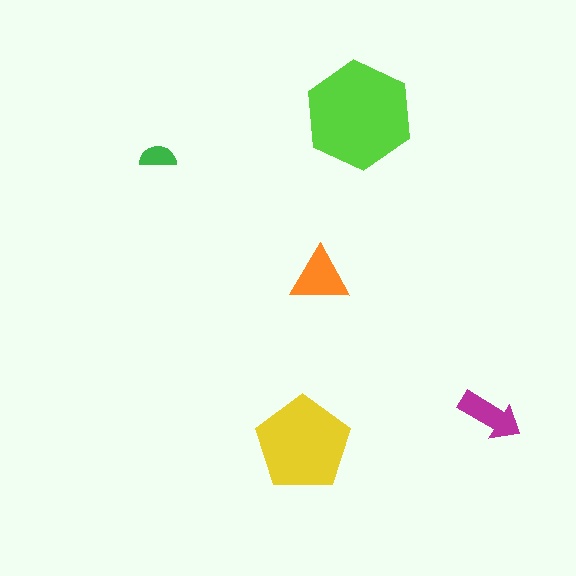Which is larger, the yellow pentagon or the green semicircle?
The yellow pentagon.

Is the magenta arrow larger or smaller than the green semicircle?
Larger.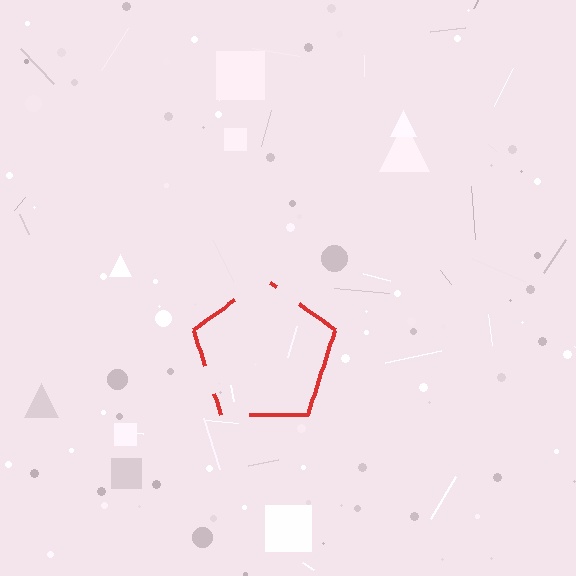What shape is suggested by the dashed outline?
The dashed outline suggests a pentagon.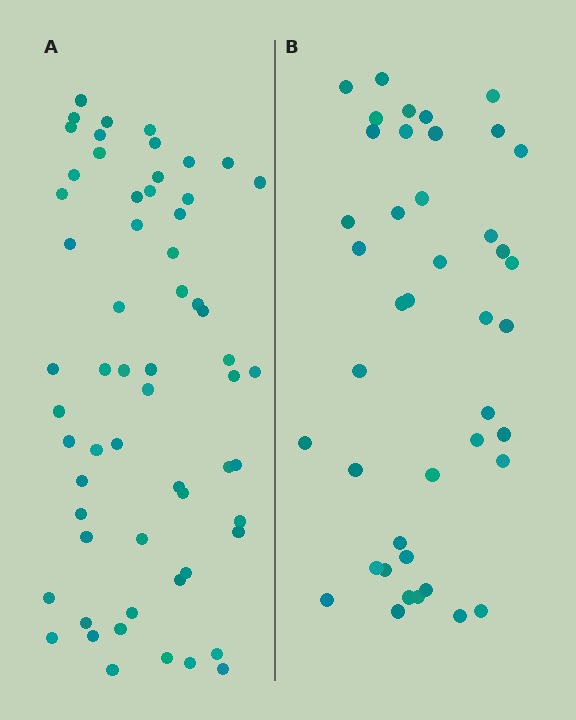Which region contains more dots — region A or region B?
Region A (the left region) has more dots.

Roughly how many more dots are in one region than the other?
Region A has approximately 20 more dots than region B.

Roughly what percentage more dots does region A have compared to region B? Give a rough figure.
About 45% more.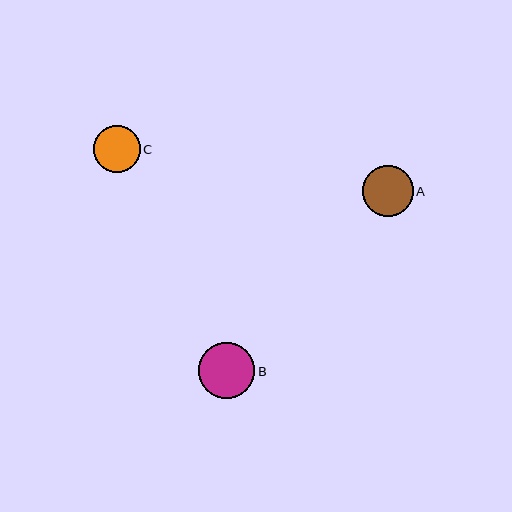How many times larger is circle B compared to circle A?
Circle B is approximately 1.1 times the size of circle A.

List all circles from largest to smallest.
From largest to smallest: B, A, C.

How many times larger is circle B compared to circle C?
Circle B is approximately 1.2 times the size of circle C.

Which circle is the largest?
Circle B is the largest with a size of approximately 56 pixels.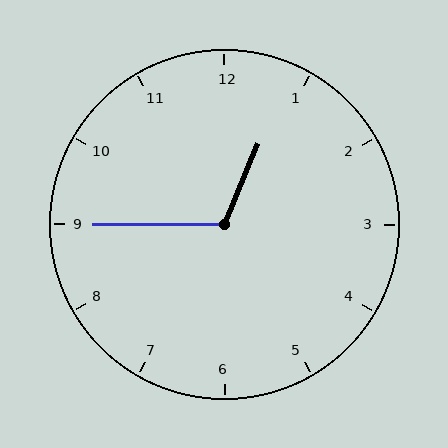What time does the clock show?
12:45.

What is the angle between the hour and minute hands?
Approximately 112 degrees.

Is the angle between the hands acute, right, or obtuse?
It is obtuse.